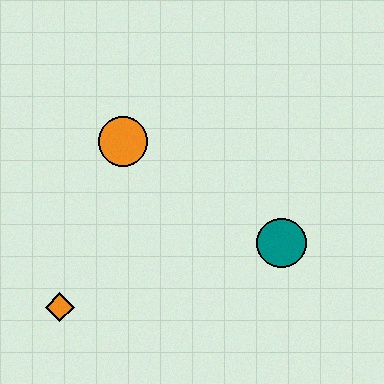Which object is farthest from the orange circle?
The teal circle is farthest from the orange circle.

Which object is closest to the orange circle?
The orange diamond is closest to the orange circle.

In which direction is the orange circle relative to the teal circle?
The orange circle is to the left of the teal circle.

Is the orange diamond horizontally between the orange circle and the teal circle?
No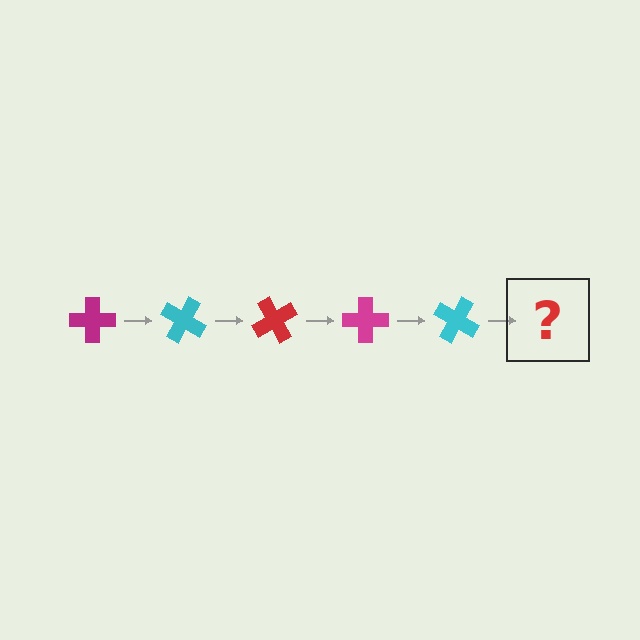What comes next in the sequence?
The next element should be a red cross, rotated 150 degrees from the start.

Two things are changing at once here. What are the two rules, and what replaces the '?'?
The two rules are that it rotates 30 degrees each step and the color cycles through magenta, cyan, and red. The '?' should be a red cross, rotated 150 degrees from the start.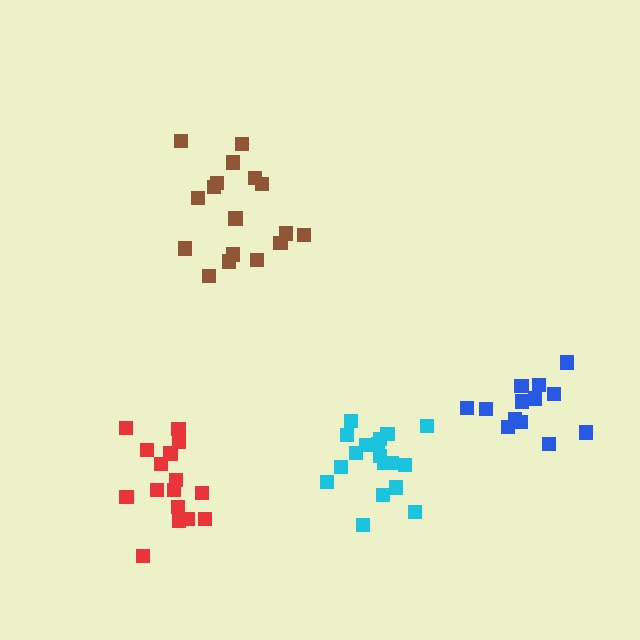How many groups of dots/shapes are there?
There are 4 groups.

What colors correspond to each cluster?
The clusters are colored: brown, cyan, red, blue.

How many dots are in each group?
Group 1: 17 dots, Group 2: 18 dots, Group 3: 16 dots, Group 4: 13 dots (64 total).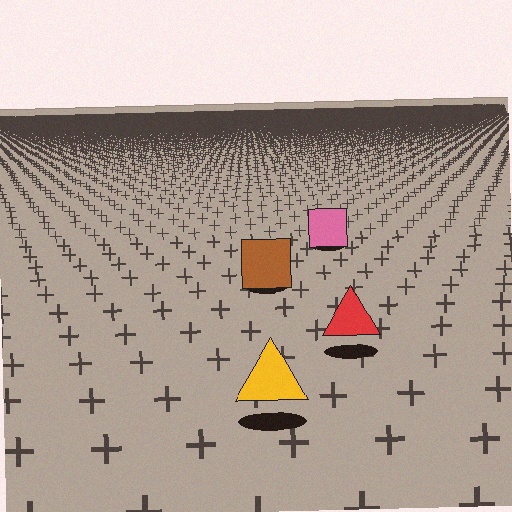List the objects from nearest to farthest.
From nearest to farthest: the yellow triangle, the red triangle, the brown square, the pink square.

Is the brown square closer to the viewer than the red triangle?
No. The red triangle is closer — you can tell from the texture gradient: the ground texture is coarser near it.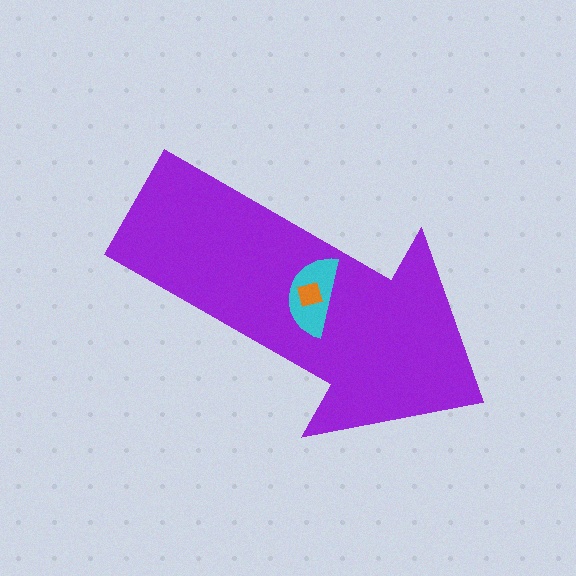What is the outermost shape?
The purple arrow.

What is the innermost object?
The orange square.